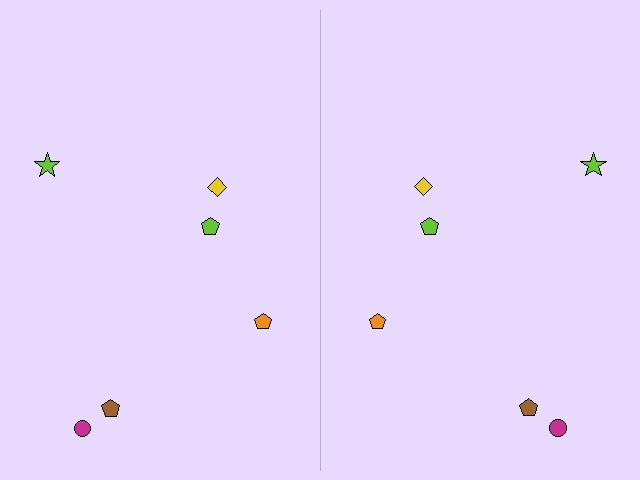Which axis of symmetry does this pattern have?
The pattern has a vertical axis of symmetry running through the center of the image.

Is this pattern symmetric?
Yes, this pattern has bilateral (reflection) symmetry.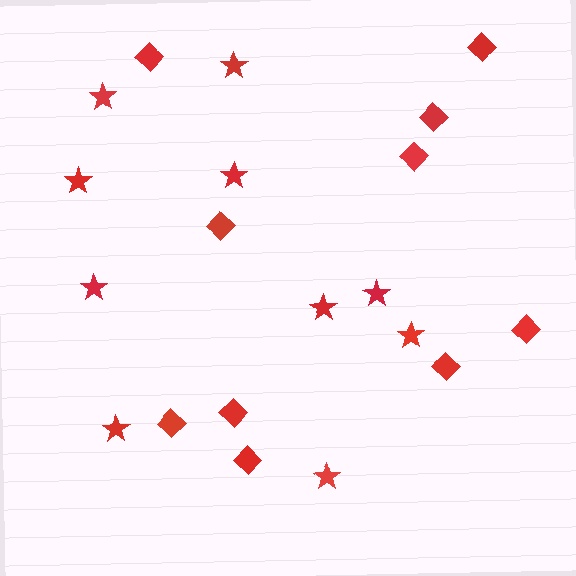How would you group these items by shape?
There are 2 groups: one group of stars (10) and one group of diamonds (10).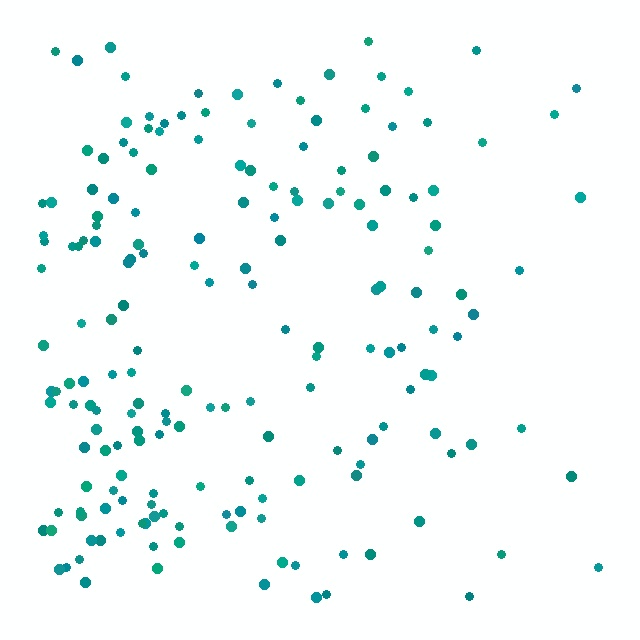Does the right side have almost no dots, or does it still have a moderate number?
Still a moderate number, just noticeably fewer than the left.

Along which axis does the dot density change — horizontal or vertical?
Horizontal.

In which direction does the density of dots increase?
From right to left, with the left side densest.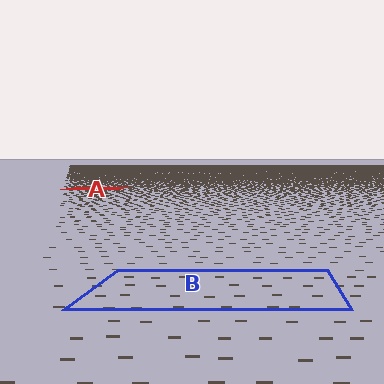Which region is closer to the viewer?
Region B is closer. The texture elements there are larger and more spread out.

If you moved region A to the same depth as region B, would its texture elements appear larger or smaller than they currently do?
They would appear larger. At a closer depth, the same texture elements are projected at a bigger on-screen size.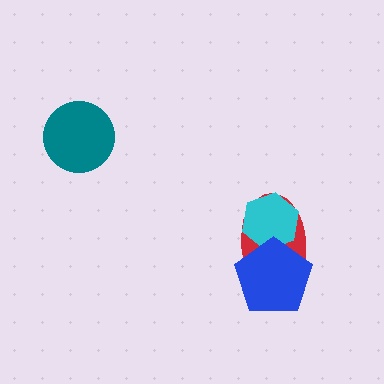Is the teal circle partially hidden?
No, no other shape covers it.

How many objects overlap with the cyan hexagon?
2 objects overlap with the cyan hexagon.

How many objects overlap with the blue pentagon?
2 objects overlap with the blue pentagon.